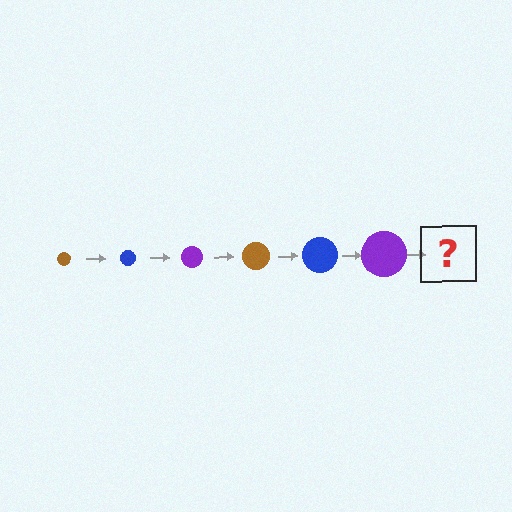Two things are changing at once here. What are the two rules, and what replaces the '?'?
The two rules are that the circle grows larger each step and the color cycles through brown, blue, and purple. The '?' should be a brown circle, larger than the previous one.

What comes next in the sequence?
The next element should be a brown circle, larger than the previous one.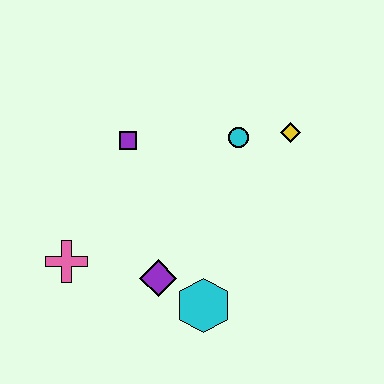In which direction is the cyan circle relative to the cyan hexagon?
The cyan circle is above the cyan hexagon.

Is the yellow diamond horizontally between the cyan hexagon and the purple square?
No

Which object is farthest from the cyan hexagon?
The yellow diamond is farthest from the cyan hexagon.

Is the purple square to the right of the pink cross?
Yes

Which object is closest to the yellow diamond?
The cyan circle is closest to the yellow diamond.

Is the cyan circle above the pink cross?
Yes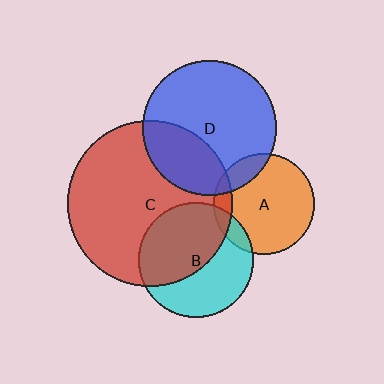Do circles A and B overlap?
Yes.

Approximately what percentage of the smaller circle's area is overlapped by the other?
Approximately 10%.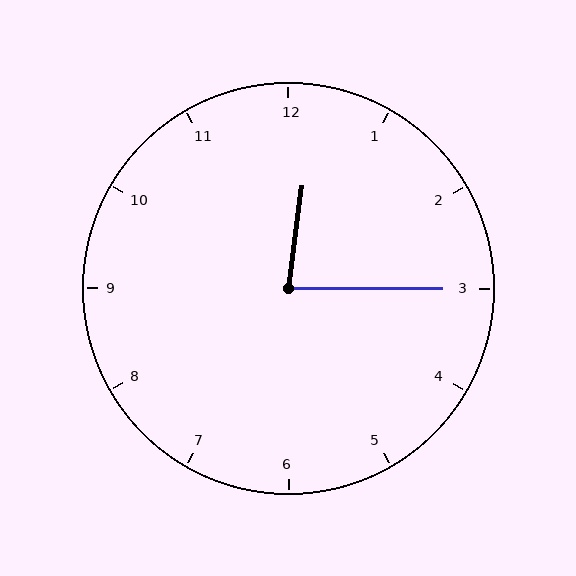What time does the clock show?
12:15.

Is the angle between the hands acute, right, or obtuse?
It is acute.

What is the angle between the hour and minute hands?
Approximately 82 degrees.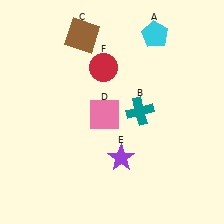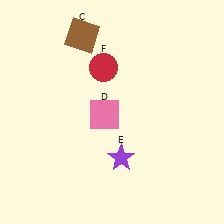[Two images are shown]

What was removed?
The cyan pentagon (A), the teal cross (B) were removed in Image 2.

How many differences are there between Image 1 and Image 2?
There are 2 differences between the two images.